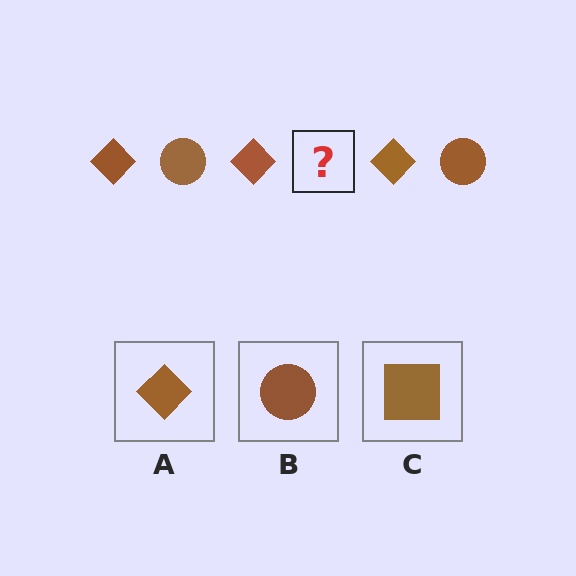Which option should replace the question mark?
Option B.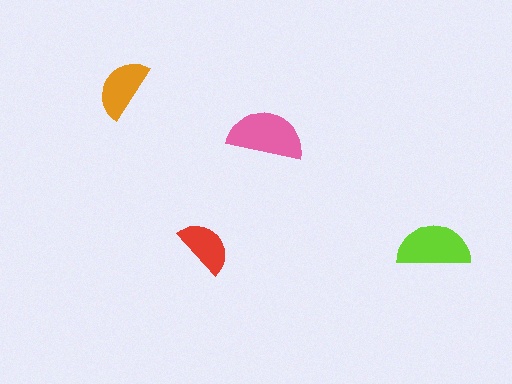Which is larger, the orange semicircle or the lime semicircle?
The lime one.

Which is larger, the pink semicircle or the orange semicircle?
The pink one.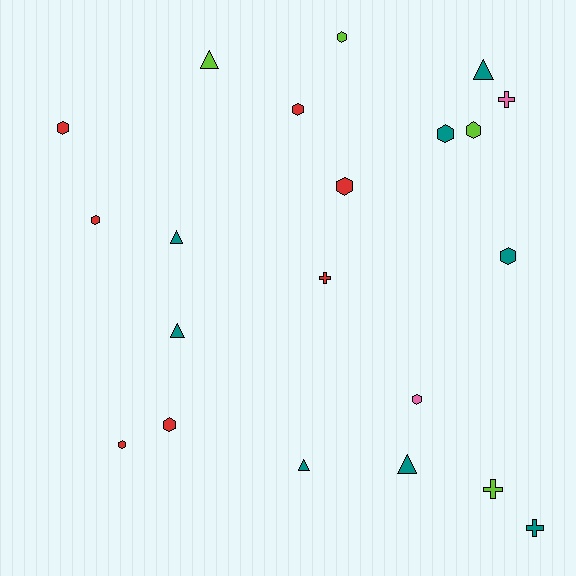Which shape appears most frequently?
Hexagon, with 11 objects.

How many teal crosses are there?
There is 1 teal cross.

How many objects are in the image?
There are 21 objects.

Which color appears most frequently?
Teal, with 8 objects.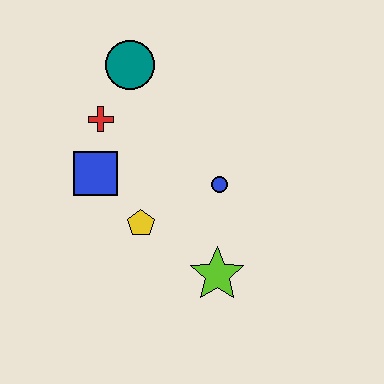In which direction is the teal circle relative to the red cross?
The teal circle is above the red cross.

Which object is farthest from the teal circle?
The lime star is farthest from the teal circle.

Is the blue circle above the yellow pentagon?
Yes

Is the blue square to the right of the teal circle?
No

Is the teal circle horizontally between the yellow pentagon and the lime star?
No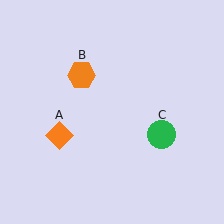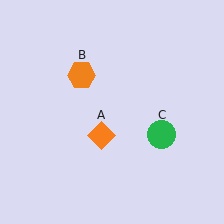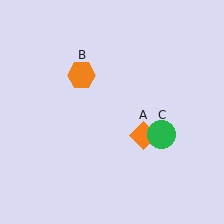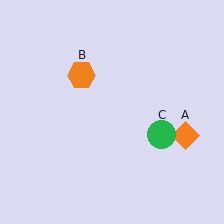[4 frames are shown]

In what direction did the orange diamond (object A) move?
The orange diamond (object A) moved right.